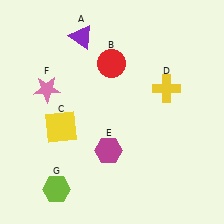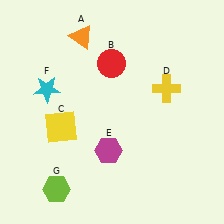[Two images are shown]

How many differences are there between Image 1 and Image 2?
There are 2 differences between the two images.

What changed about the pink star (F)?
In Image 1, F is pink. In Image 2, it changed to cyan.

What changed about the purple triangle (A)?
In Image 1, A is purple. In Image 2, it changed to orange.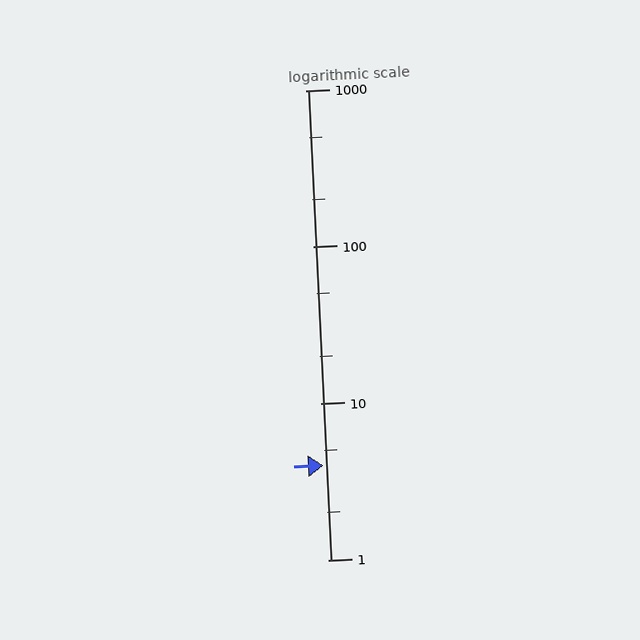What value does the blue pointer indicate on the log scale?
The pointer indicates approximately 4.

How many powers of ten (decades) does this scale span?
The scale spans 3 decades, from 1 to 1000.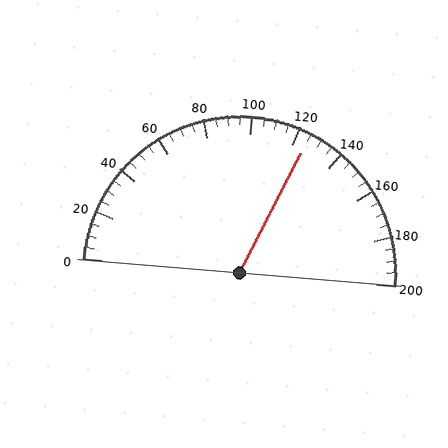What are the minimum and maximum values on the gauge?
The gauge ranges from 0 to 200.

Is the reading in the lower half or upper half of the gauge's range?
The reading is in the upper half of the range (0 to 200).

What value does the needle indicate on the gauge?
The needle indicates approximately 125.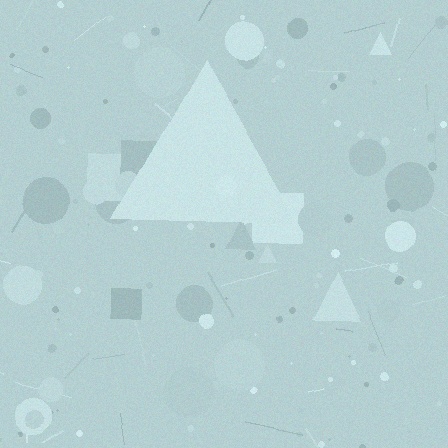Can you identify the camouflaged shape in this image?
The camouflaged shape is a triangle.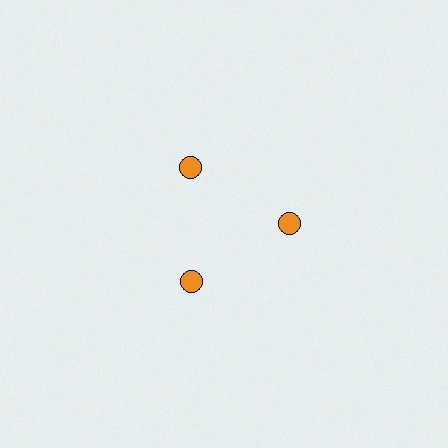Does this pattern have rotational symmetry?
Yes, this pattern has 3-fold rotational symmetry. It looks the same after rotating 120 degrees around the center.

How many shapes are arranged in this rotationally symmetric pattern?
There are 3 shapes, arranged in 3 groups of 1.